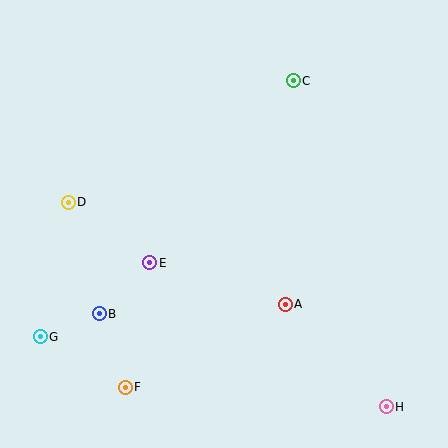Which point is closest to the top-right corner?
Point C is closest to the top-right corner.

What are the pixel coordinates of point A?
Point A is at (285, 304).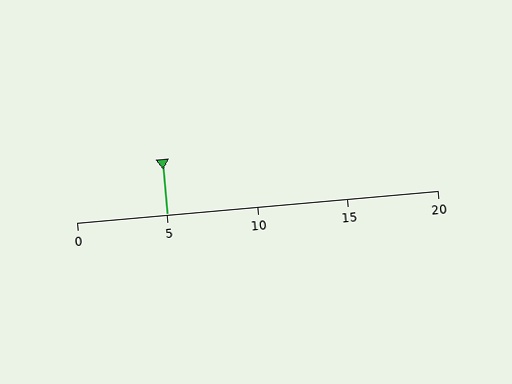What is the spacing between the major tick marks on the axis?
The major ticks are spaced 5 apart.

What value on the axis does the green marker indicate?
The marker indicates approximately 5.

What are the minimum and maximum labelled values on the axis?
The axis runs from 0 to 20.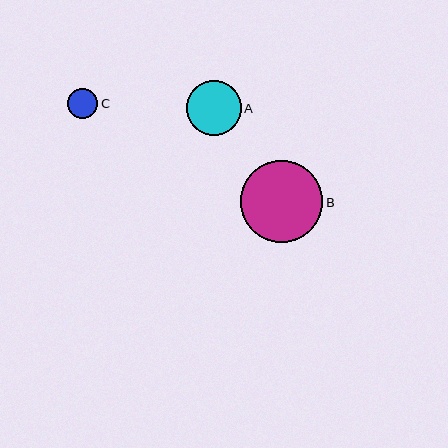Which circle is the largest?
Circle B is the largest with a size of approximately 82 pixels.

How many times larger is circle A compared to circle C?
Circle A is approximately 1.8 times the size of circle C.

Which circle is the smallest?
Circle C is the smallest with a size of approximately 30 pixels.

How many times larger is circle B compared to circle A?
Circle B is approximately 1.5 times the size of circle A.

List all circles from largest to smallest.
From largest to smallest: B, A, C.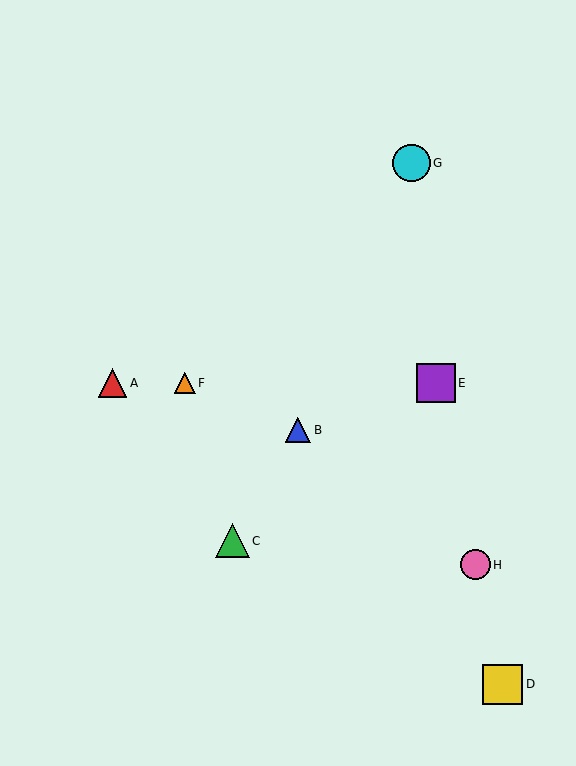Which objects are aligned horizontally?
Objects A, E, F are aligned horizontally.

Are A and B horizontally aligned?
No, A is at y≈383 and B is at y≈430.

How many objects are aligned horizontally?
3 objects (A, E, F) are aligned horizontally.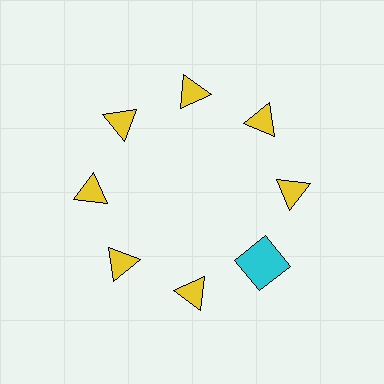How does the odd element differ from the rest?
It differs in both color (cyan instead of yellow) and shape (square instead of triangle).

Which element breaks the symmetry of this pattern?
The cyan square at roughly the 4 o'clock position breaks the symmetry. All other shapes are yellow triangles.